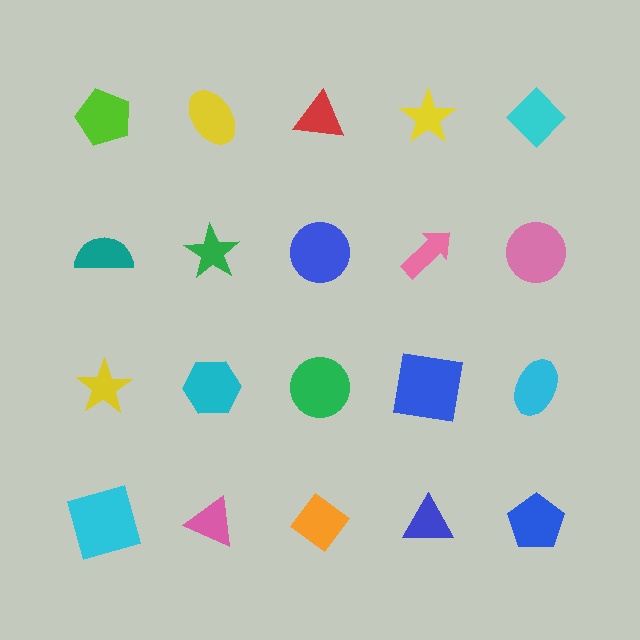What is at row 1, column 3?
A red triangle.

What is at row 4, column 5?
A blue pentagon.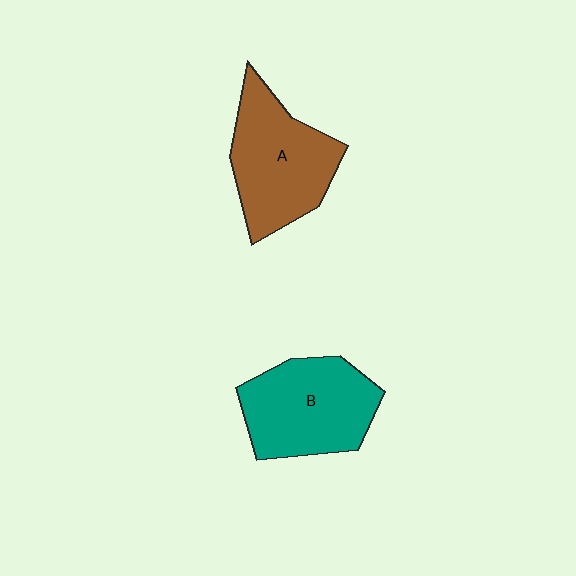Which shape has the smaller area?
Shape B (teal).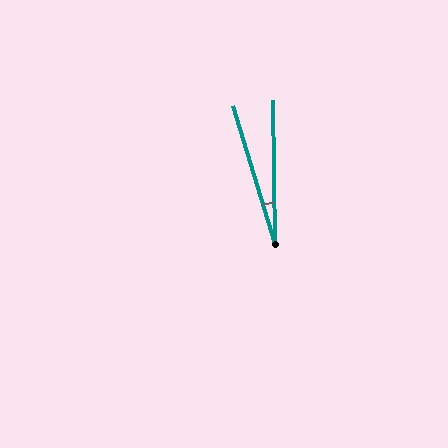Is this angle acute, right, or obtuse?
It is acute.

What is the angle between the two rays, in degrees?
Approximately 16 degrees.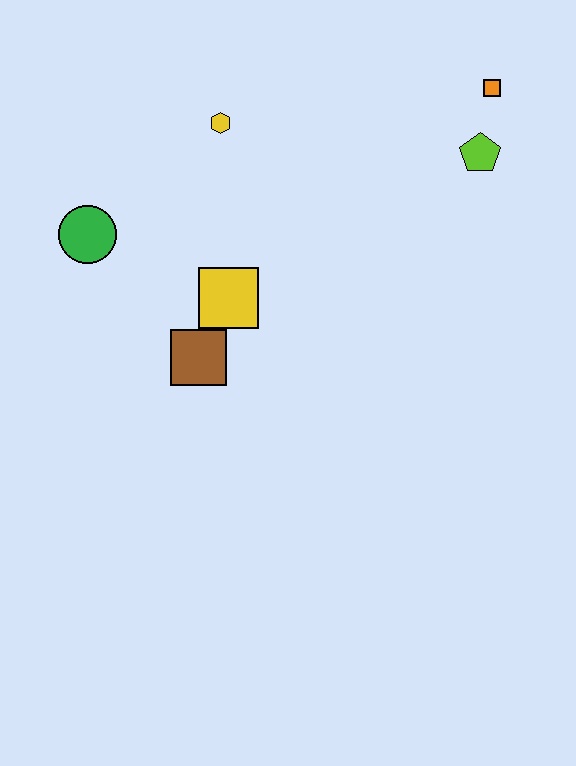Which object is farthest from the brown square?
The orange square is farthest from the brown square.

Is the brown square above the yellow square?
No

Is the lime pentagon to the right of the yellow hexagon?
Yes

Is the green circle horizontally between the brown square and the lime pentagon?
No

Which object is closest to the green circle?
The yellow square is closest to the green circle.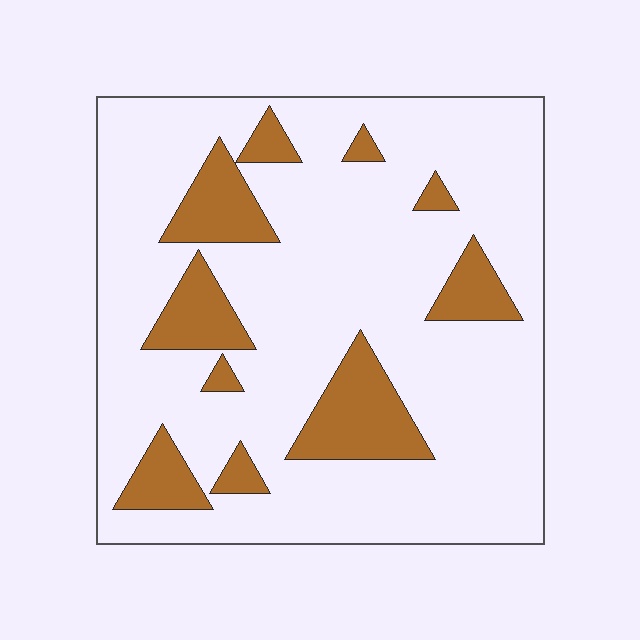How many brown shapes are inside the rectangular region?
10.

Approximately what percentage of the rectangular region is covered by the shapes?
Approximately 20%.